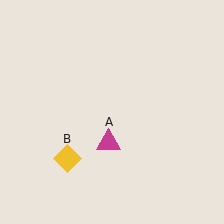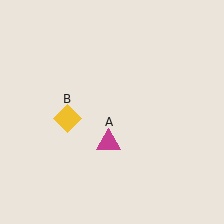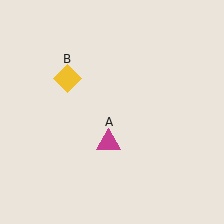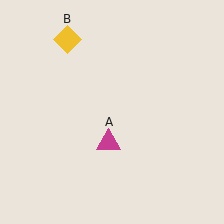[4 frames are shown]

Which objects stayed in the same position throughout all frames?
Magenta triangle (object A) remained stationary.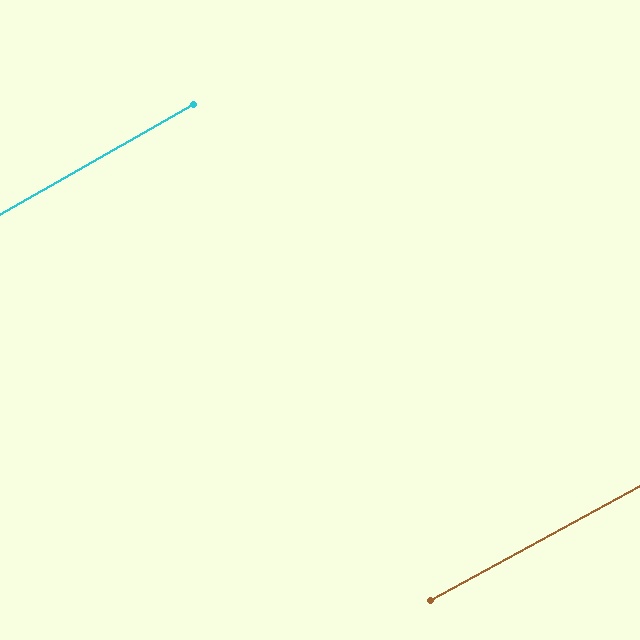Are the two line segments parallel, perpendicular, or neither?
Parallel — their directions differ by only 1.2°.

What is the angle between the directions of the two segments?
Approximately 1 degree.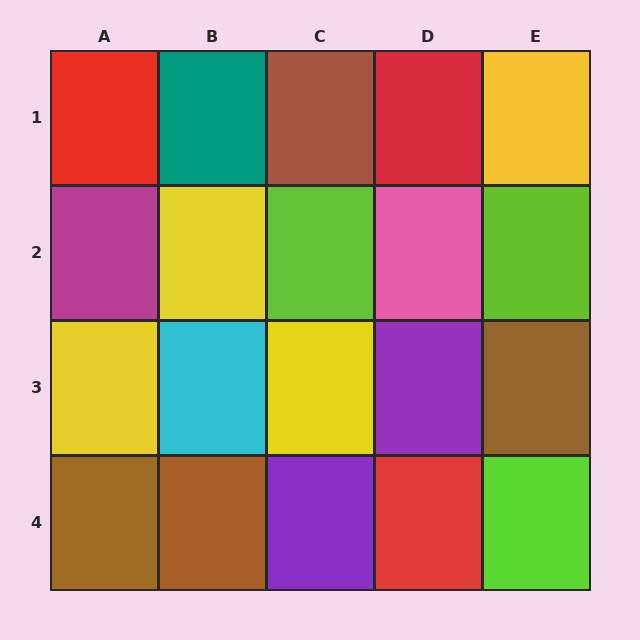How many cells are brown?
4 cells are brown.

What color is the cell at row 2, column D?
Pink.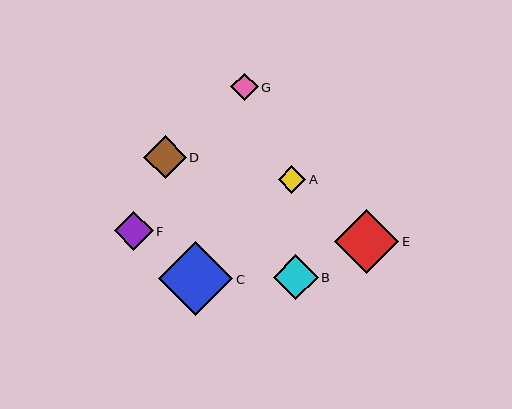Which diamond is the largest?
Diamond C is the largest with a size of approximately 74 pixels.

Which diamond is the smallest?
Diamond G is the smallest with a size of approximately 27 pixels.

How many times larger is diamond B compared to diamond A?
Diamond B is approximately 1.7 times the size of diamond A.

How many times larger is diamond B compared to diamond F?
Diamond B is approximately 1.2 times the size of diamond F.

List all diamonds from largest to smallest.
From largest to smallest: C, E, B, D, F, A, G.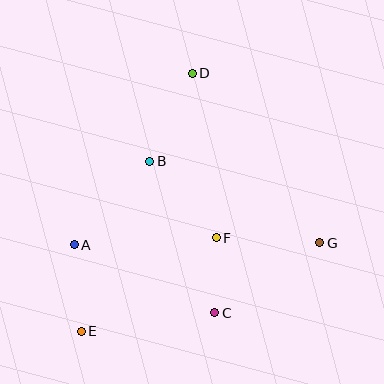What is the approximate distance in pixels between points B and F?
The distance between B and F is approximately 101 pixels.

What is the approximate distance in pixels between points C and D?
The distance between C and D is approximately 240 pixels.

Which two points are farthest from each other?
Points D and E are farthest from each other.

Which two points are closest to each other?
Points C and F are closest to each other.